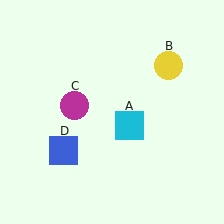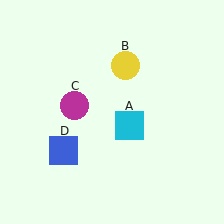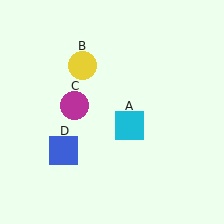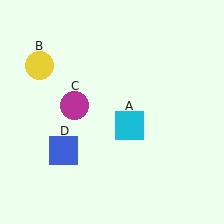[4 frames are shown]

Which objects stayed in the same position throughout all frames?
Cyan square (object A) and magenta circle (object C) and blue square (object D) remained stationary.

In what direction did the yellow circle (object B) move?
The yellow circle (object B) moved left.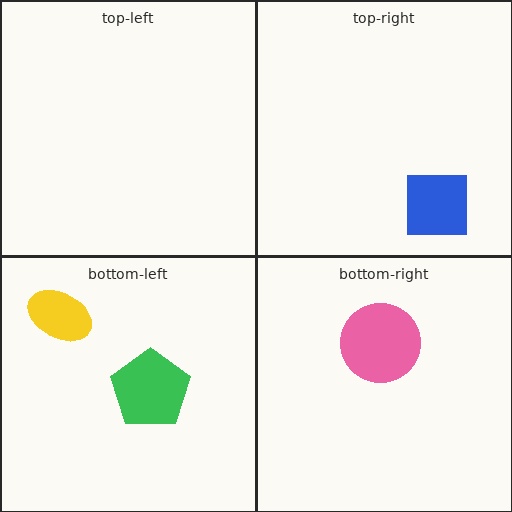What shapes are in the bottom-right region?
The pink circle.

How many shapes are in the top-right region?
1.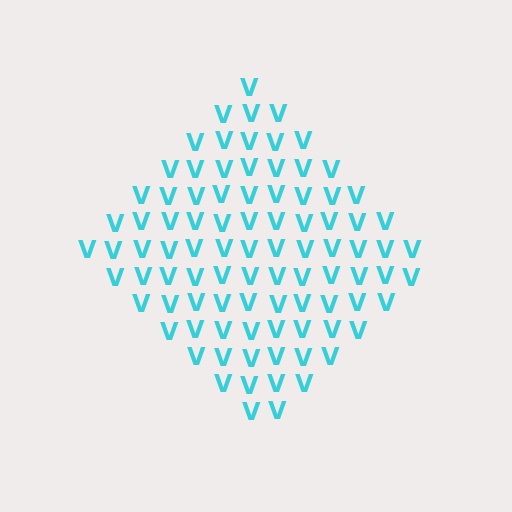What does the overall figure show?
The overall figure shows a diamond.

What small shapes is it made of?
It is made of small letter V's.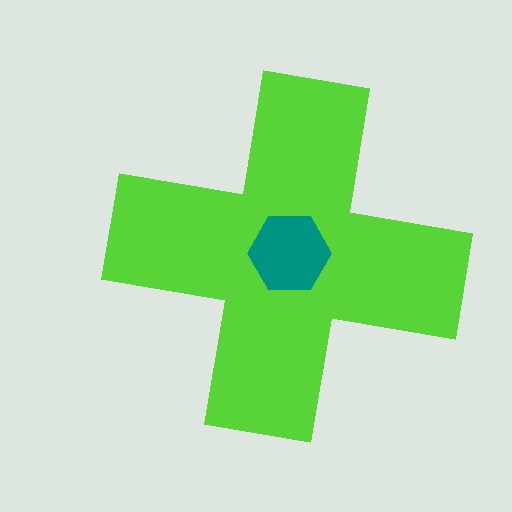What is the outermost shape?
The lime cross.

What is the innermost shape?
The teal hexagon.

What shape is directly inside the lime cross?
The teal hexagon.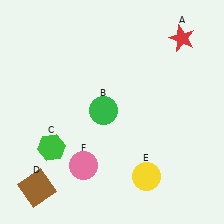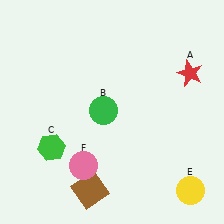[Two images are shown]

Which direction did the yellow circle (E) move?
The yellow circle (E) moved right.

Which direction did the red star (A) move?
The red star (A) moved down.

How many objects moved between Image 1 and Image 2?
3 objects moved between the two images.